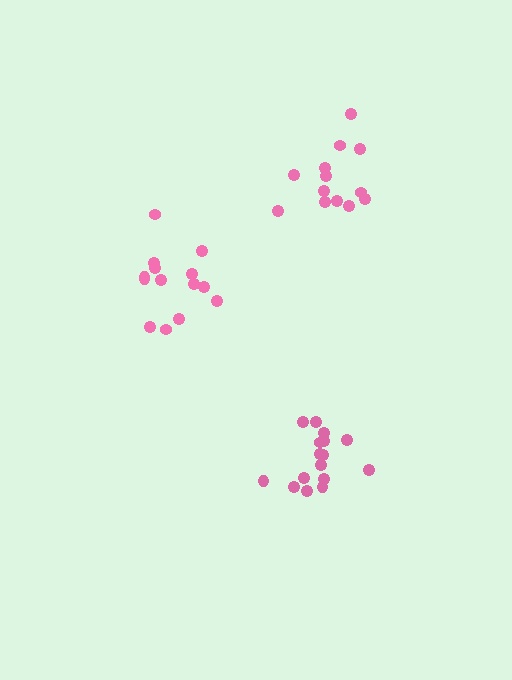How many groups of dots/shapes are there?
There are 3 groups.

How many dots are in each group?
Group 1: 14 dots, Group 2: 16 dots, Group 3: 13 dots (43 total).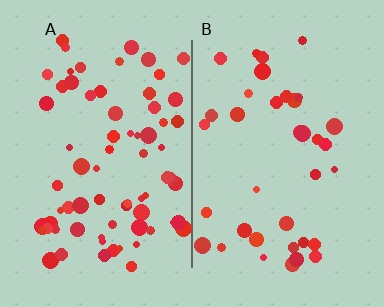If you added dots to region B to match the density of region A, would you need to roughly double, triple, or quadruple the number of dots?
Approximately double.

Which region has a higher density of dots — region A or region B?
A (the left).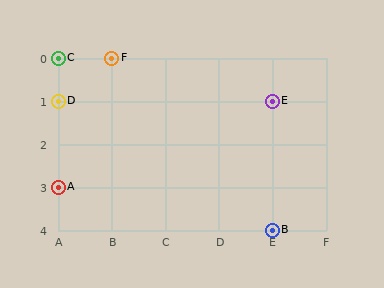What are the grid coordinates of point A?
Point A is at grid coordinates (A, 3).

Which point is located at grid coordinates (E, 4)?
Point B is at (E, 4).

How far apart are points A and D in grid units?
Points A and D are 2 rows apart.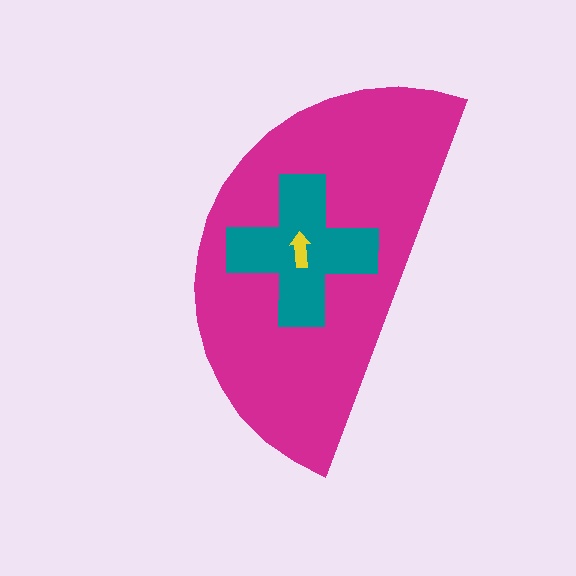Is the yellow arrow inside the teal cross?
Yes.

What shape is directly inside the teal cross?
The yellow arrow.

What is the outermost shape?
The magenta semicircle.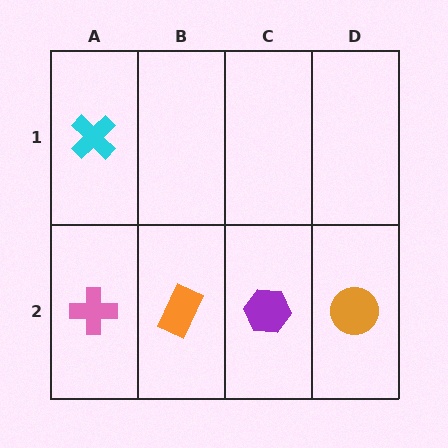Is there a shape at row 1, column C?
No, that cell is empty.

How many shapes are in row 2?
4 shapes.